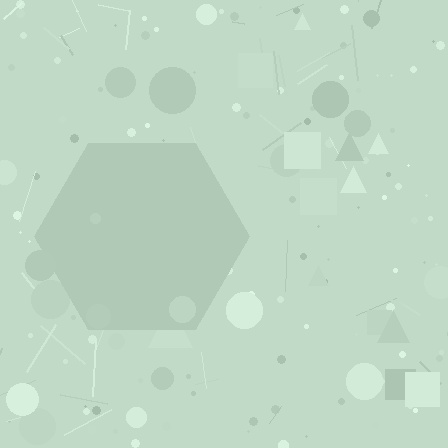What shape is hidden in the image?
A hexagon is hidden in the image.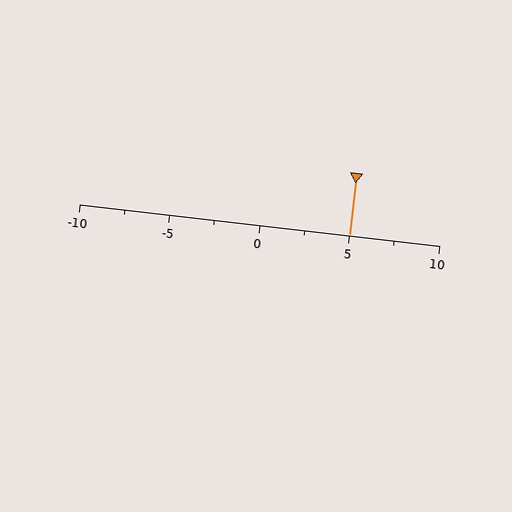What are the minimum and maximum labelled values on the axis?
The axis runs from -10 to 10.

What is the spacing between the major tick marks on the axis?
The major ticks are spaced 5 apart.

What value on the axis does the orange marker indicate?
The marker indicates approximately 5.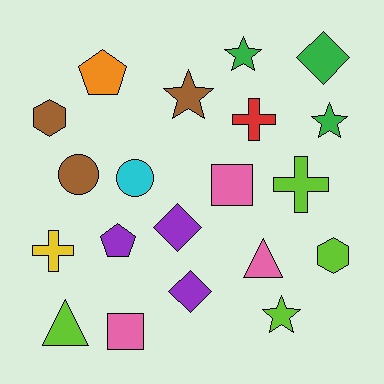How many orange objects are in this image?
There is 1 orange object.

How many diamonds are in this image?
There are 3 diamonds.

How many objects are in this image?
There are 20 objects.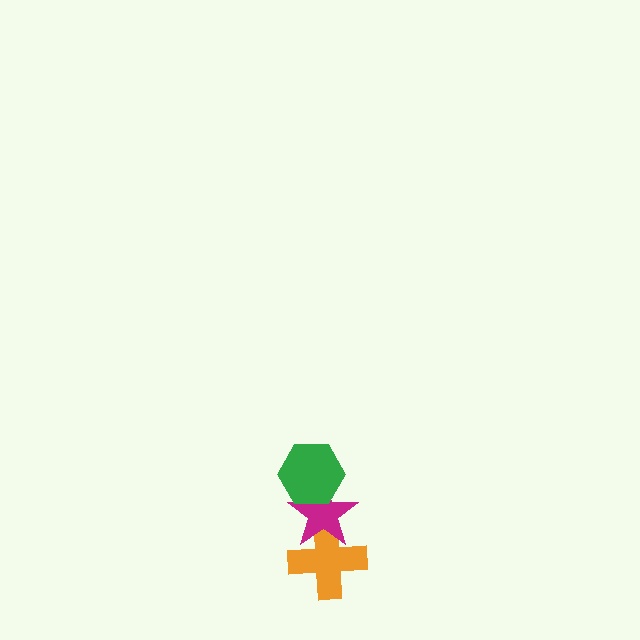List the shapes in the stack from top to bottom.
From top to bottom: the green hexagon, the magenta star, the orange cross.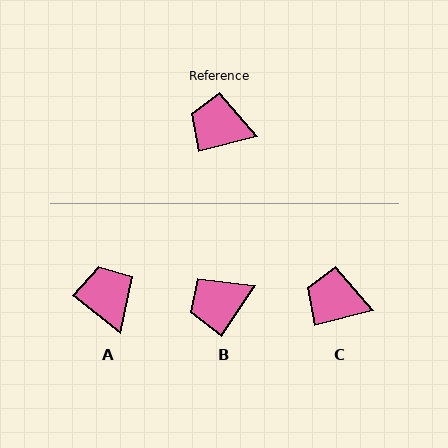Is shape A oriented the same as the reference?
No, it is off by about 53 degrees.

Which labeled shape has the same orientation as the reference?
C.